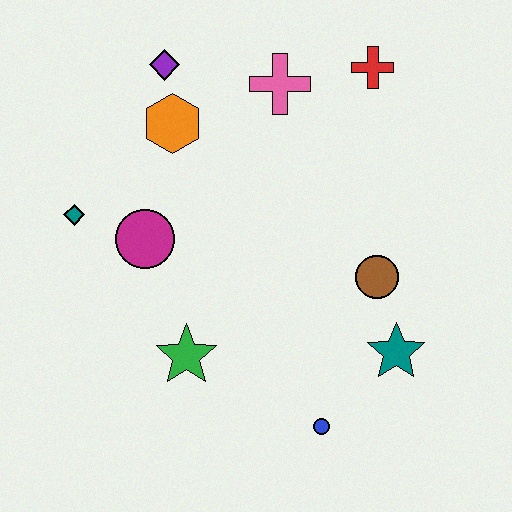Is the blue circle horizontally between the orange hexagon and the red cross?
Yes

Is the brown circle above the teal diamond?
No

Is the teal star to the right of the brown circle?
Yes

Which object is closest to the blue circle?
The teal star is closest to the blue circle.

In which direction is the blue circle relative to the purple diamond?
The blue circle is below the purple diamond.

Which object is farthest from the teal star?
The purple diamond is farthest from the teal star.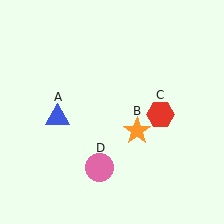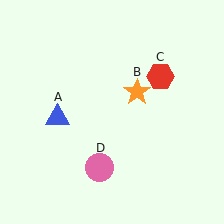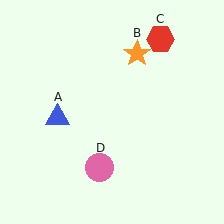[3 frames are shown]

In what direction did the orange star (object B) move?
The orange star (object B) moved up.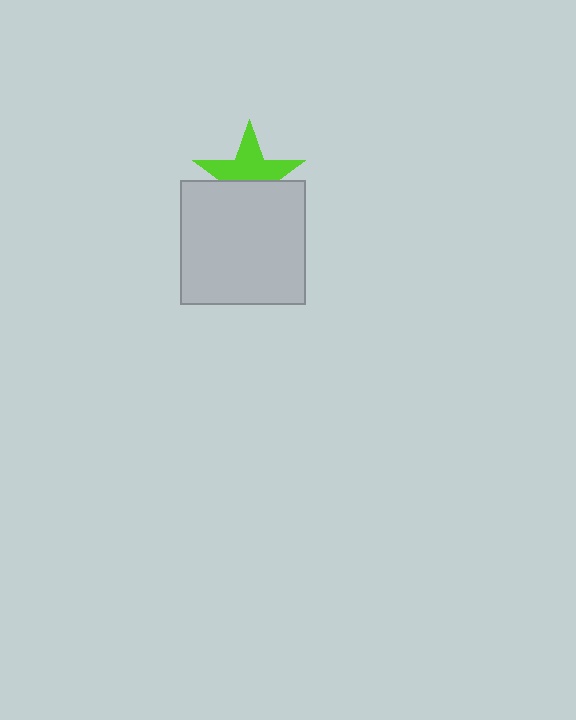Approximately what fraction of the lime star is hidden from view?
Roughly 44% of the lime star is hidden behind the light gray square.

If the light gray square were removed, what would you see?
You would see the complete lime star.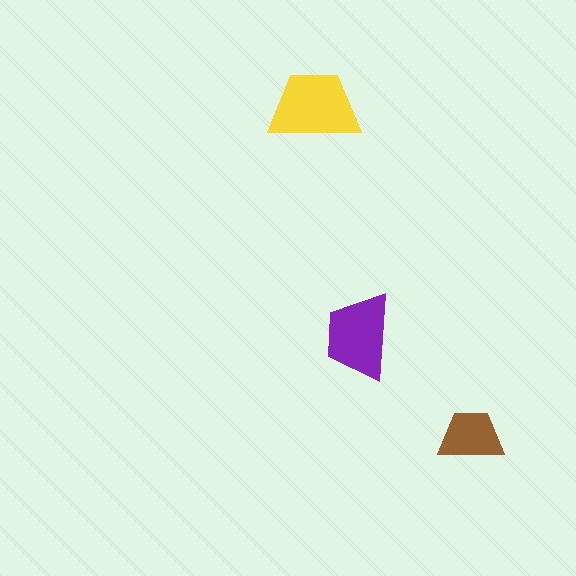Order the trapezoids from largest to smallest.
the yellow one, the purple one, the brown one.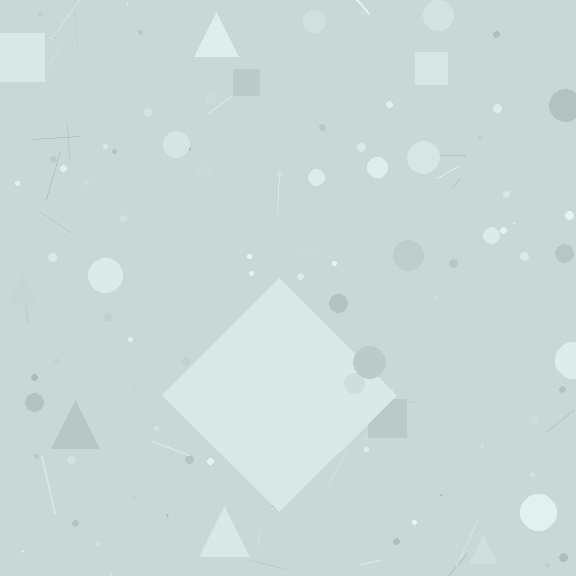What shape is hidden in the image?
A diamond is hidden in the image.